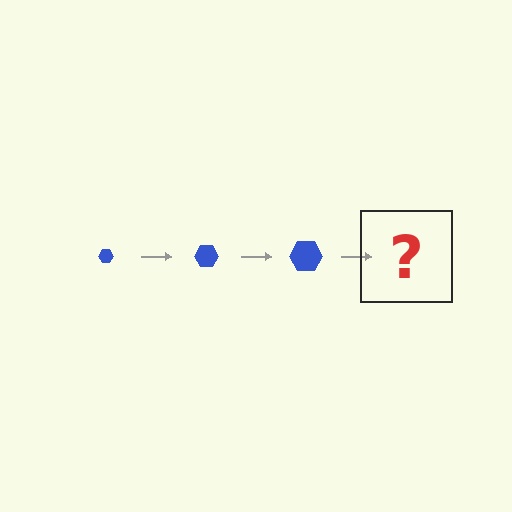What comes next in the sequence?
The next element should be a blue hexagon, larger than the previous one.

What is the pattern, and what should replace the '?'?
The pattern is that the hexagon gets progressively larger each step. The '?' should be a blue hexagon, larger than the previous one.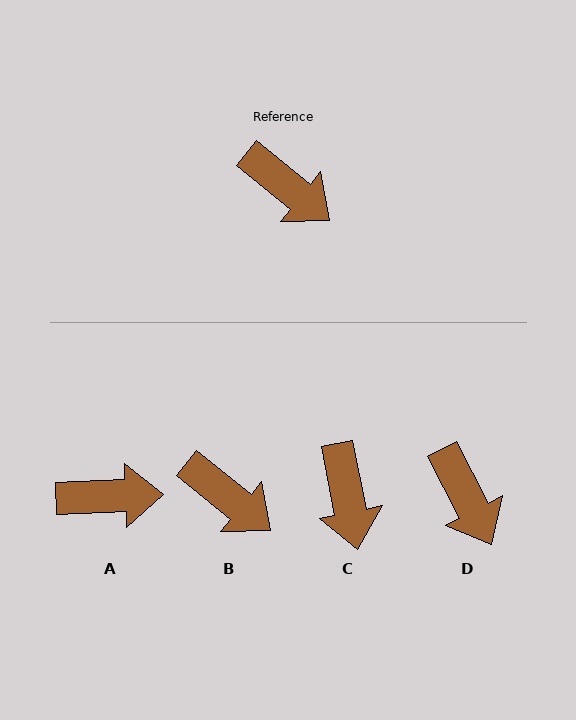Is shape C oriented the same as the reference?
No, it is off by about 40 degrees.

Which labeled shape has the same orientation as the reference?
B.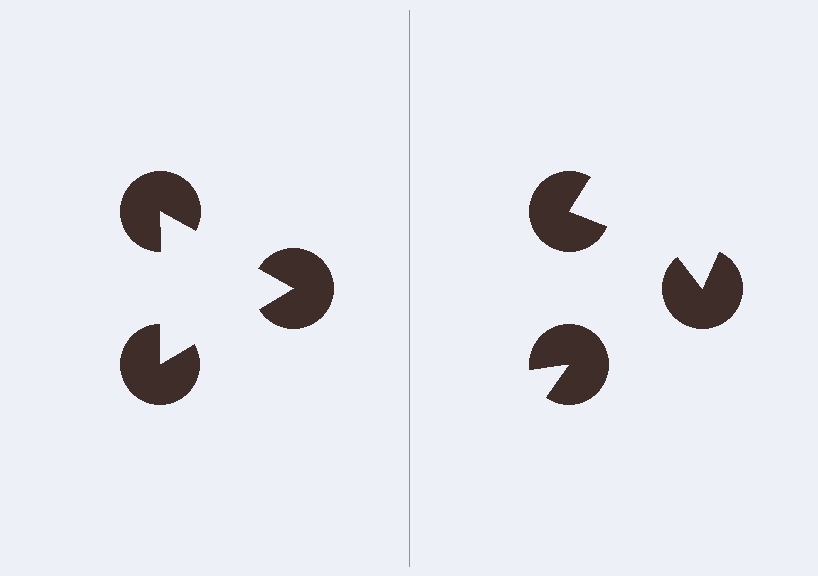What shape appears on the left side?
An illusory triangle.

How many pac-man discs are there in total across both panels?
6 — 3 on each side.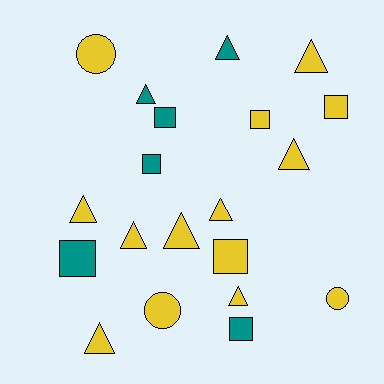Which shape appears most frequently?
Triangle, with 10 objects.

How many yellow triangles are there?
There are 8 yellow triangles.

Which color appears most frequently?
Yellow, with 14 objects.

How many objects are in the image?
There are 20 objects.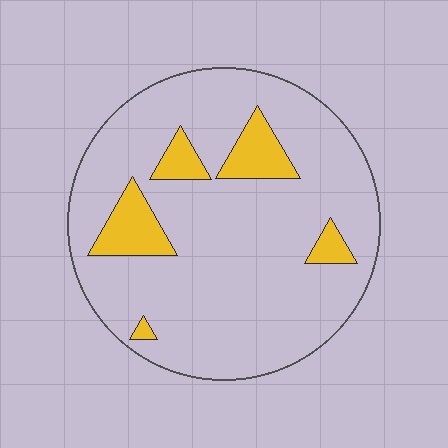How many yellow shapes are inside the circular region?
5.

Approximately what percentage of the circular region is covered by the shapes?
Approximately 15%.